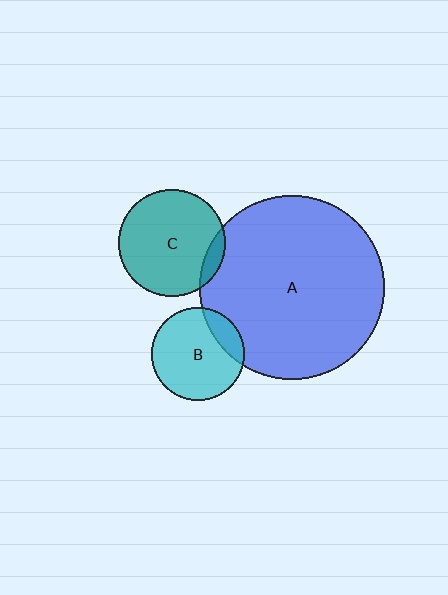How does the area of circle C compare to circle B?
Approximately 1.3 times.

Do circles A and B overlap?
Yes.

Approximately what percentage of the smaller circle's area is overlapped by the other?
Approximately 15%.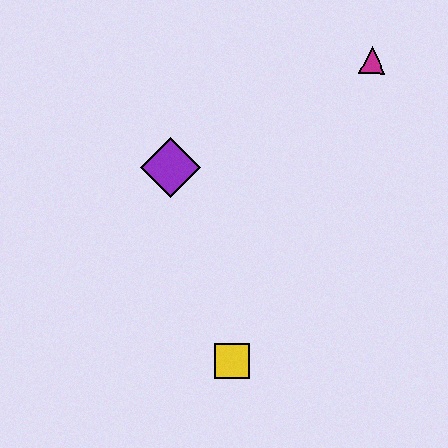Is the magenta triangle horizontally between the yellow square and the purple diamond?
No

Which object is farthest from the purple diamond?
The magenta triangle is farthest from the purple diamond.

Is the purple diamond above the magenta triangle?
No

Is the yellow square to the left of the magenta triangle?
Yes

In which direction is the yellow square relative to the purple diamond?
The yellow square is below the purple diamond.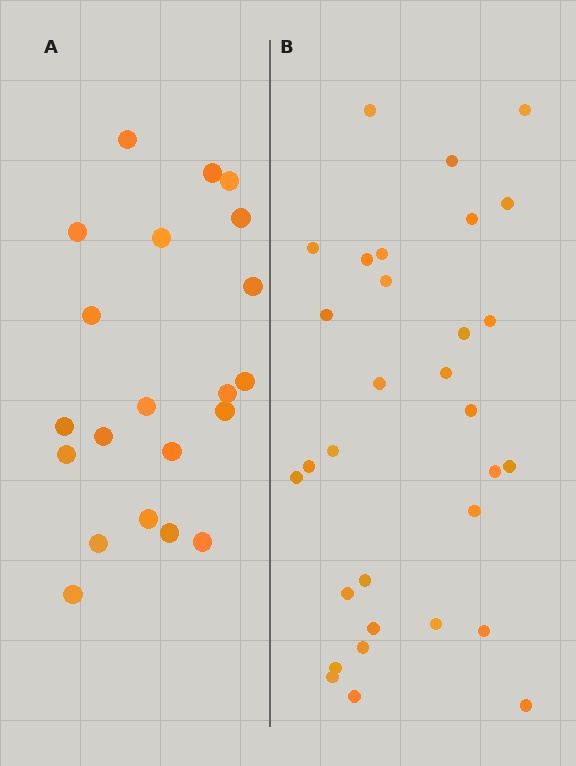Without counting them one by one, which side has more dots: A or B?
Region B (the right region) has more dots.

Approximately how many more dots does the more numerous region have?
Region B has roughly 10 or so more dots than region A.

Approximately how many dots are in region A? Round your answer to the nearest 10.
About 20 dots. (The exact count is 21, which rounds to 20.)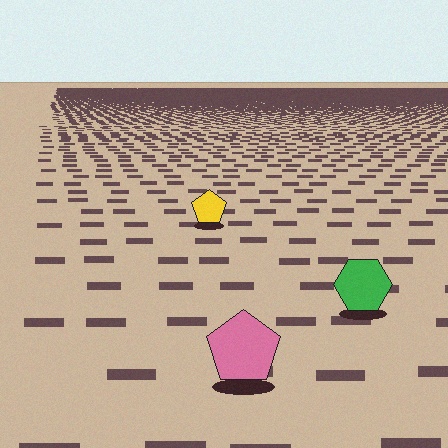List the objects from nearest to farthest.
From nearest to farthest: the pink pentagon, the green hexagon, the yellow pentagon.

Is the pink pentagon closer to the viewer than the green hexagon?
Yes. The pink pentagon is closer — you can tell from the texture gradient: the ground texture is coarser near it.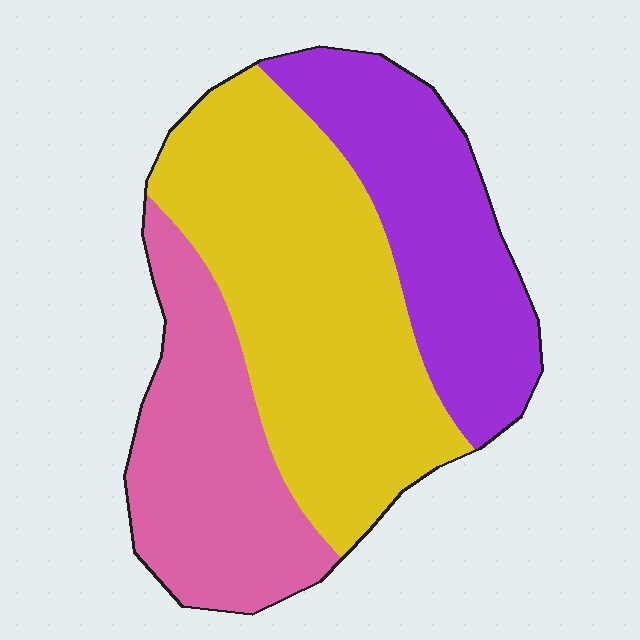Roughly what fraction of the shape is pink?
Pink covers around 25% of the shape.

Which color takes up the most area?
Yellow, at roughly 45%.